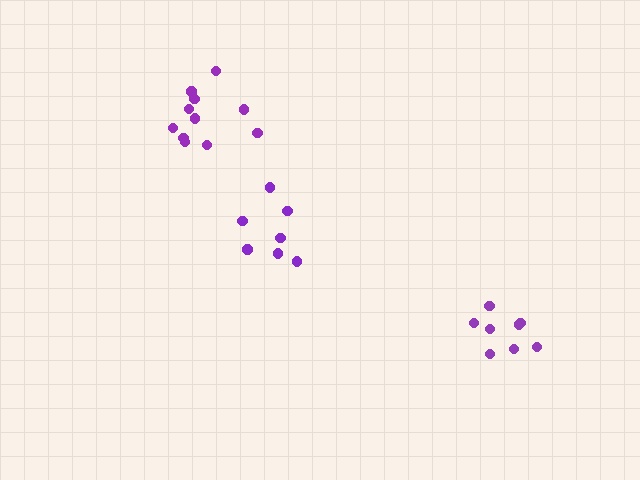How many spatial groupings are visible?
There are 3 spatial groupings.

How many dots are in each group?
Group 1: 11 dots, Group 2: 7 dots, Group 3: 8 dots (26 total).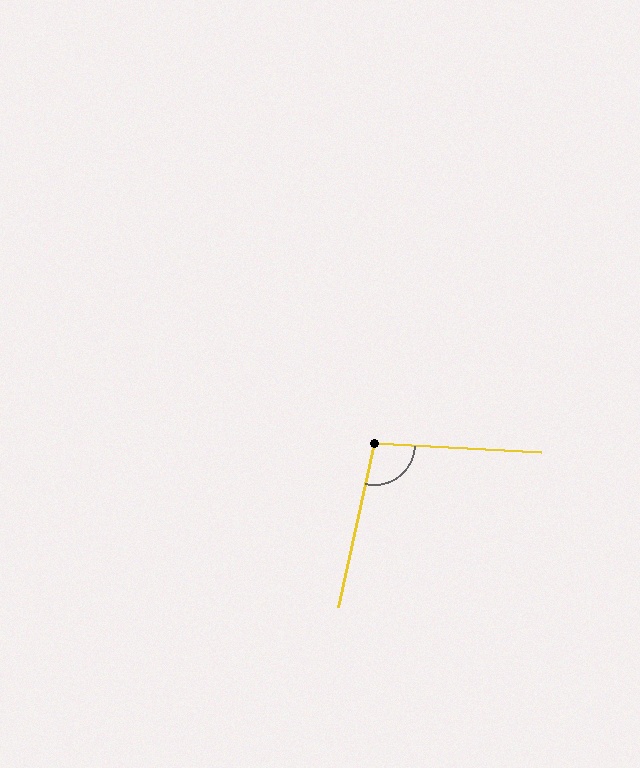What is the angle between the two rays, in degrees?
Approximately 100 degrees.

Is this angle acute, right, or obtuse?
It is obtuse.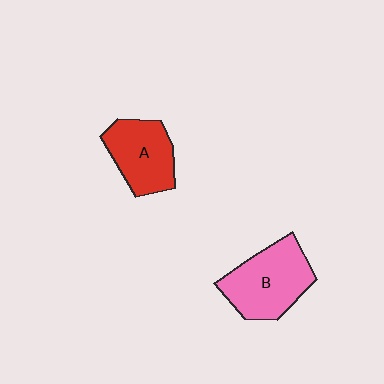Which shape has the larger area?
Shape B (pink).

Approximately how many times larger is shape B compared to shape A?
Approximately 1.2 times.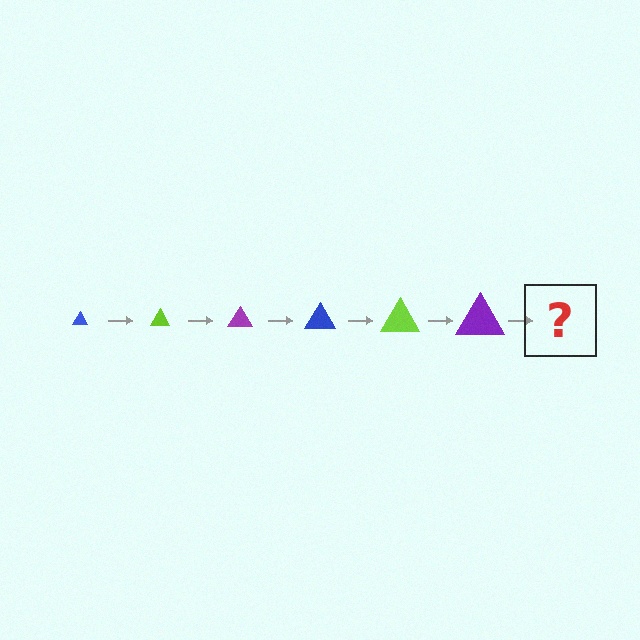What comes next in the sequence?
The next element should be a blue triangle, larger than the previous one.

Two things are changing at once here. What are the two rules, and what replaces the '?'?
The two rules are that the triangle grows larger each step and the color cycles through blue, lime, and purple. The '?' should be a blue triangle, larger than the previous one.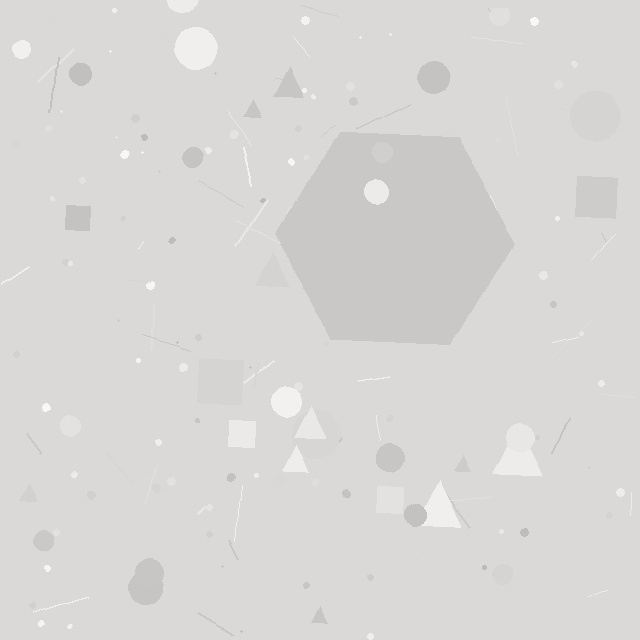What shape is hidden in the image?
A hexagon is hidden in the image.